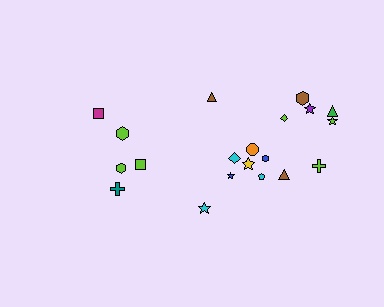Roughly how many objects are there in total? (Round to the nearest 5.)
Roughly 20 objects in total.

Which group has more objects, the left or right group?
The right group.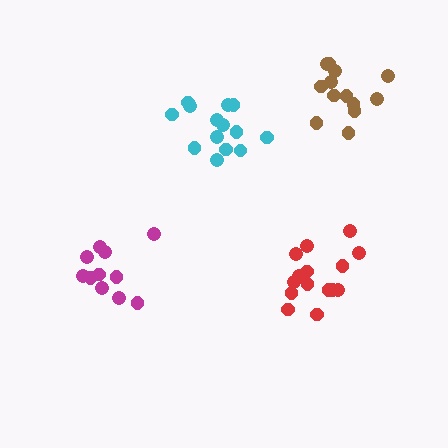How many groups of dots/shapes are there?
There are 4 groups.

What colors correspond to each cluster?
The clusters are colored: red, brown, cyan, magenta.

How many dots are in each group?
Group 1: 15 dots, Group 2: 13 dots, Group 3: 14 dots, Group 4: 11 dots (53 total).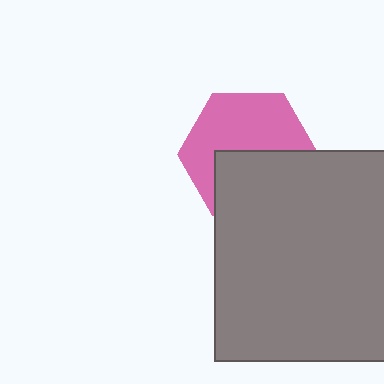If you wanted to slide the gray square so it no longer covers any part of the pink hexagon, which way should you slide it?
Slide it down — that is the most direct way to separate the two shapes.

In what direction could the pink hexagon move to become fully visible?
The pink hexagon could move up. That would shift it out from behind the gray square entirely.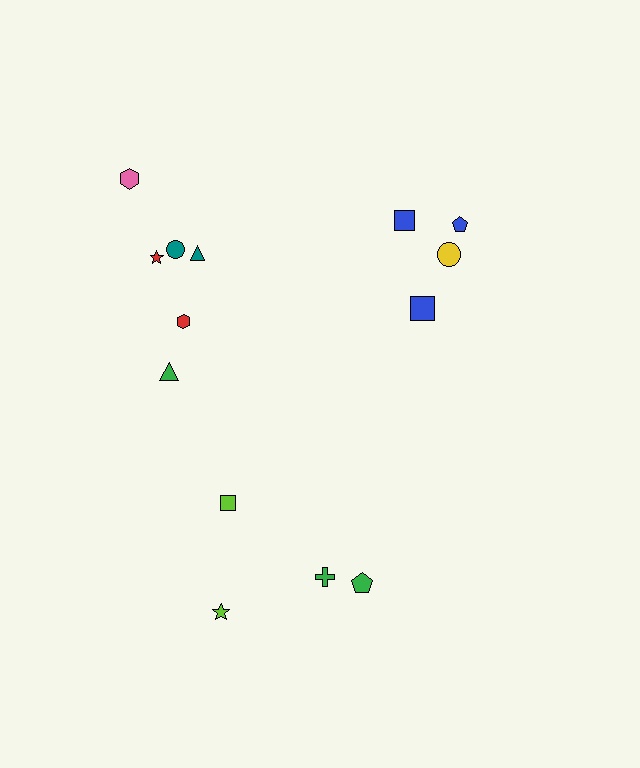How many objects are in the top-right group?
There are 4 objects.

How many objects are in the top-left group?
There are 6 objects.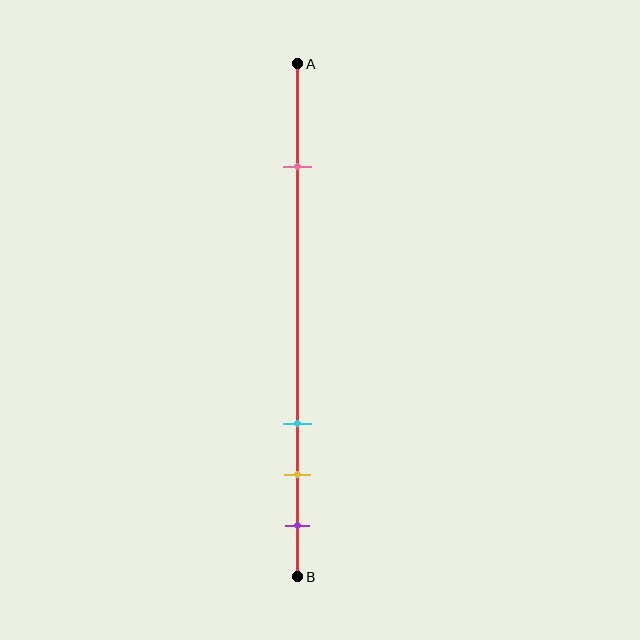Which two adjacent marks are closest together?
The yellow and purple marks are the closest adjacent pair.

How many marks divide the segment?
There are 4 marks dividing the segment.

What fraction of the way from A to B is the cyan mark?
The cyan mark is approximately 70% (0.7) of the way from A to B.